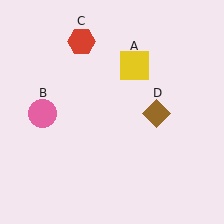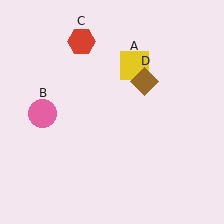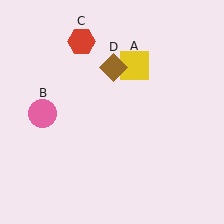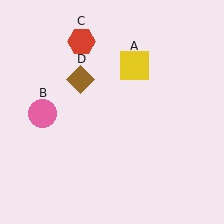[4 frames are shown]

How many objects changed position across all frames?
1 object changed position: brown diamond (object D).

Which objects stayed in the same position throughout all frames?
Yellow square (object A) and pink circle (object B) and red hexagon (object C) remained stationary.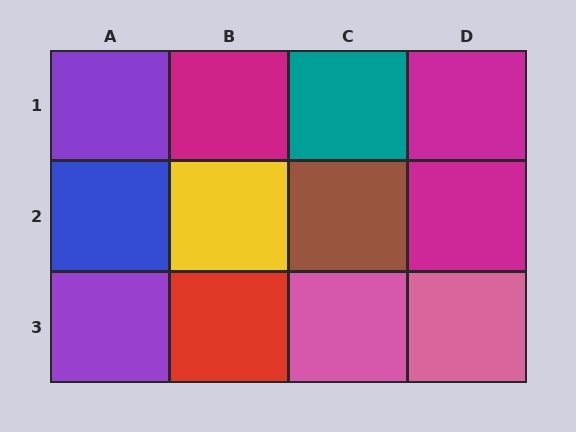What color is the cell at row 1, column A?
Purple.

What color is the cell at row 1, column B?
Magenta.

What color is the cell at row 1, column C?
Teal.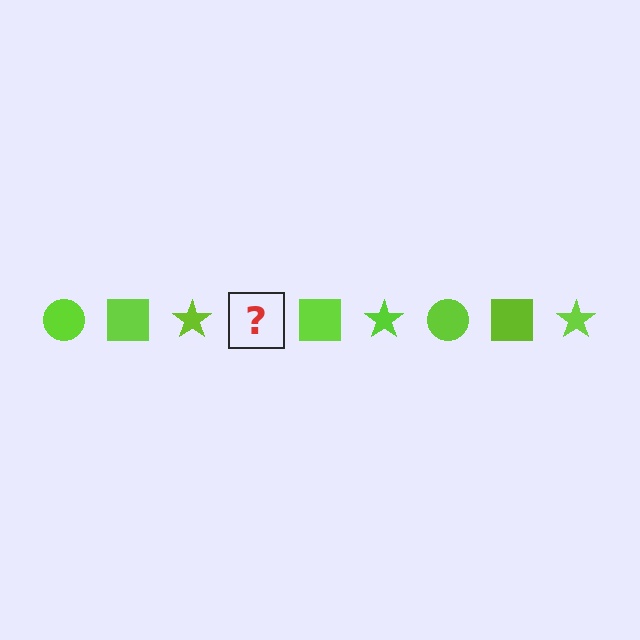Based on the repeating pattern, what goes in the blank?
The blank should be a lime circle.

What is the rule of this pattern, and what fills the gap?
The rule is that the pattern cycles through circle, square, star shapes in lime. The gap should be filled with a lime circle.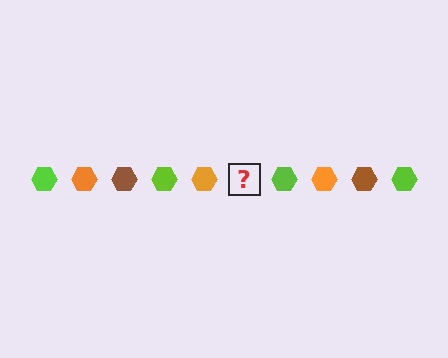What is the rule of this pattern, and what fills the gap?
The rule is that the pattern cycles through lime, orange, brown hexagons. The gap should be filled with a brown hexagon.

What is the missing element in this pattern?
The missing element is a brown hexagon.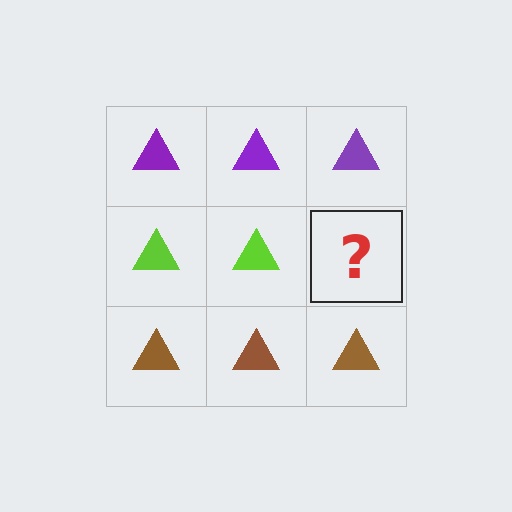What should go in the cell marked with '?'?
The missing cell should contain a lime triangle.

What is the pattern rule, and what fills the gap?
The rule is that each row has a consistent color. The gap should be filled with a lime triangle.